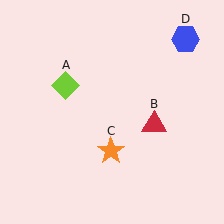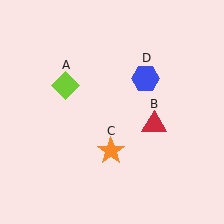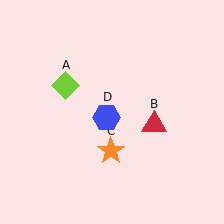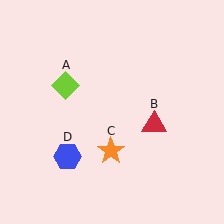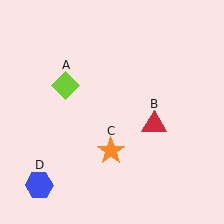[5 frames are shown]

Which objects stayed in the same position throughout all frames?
Lime diamond (object A) and red triangle (object B) and orange star (object C) remained stationary.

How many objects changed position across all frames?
1 object changed position: blue hexagon (object D).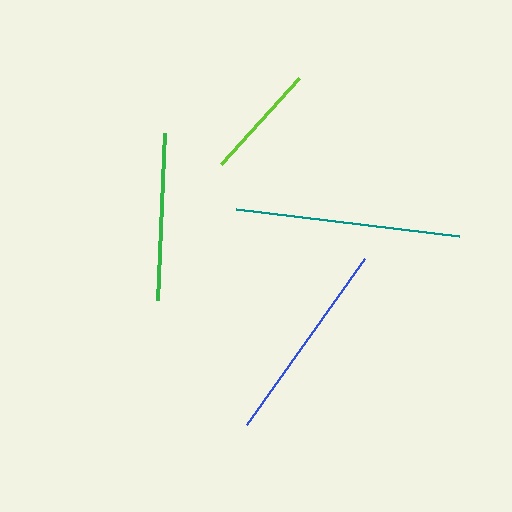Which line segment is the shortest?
The lime line is the shortest at approximately 116 pixels.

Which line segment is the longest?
The teal line is the longest at approximately 224 pixels.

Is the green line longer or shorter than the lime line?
The green line is longer than the lime line.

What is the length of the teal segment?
The teal segment is approximately 224 pixels long.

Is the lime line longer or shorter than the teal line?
The teal line is longer than the lime line.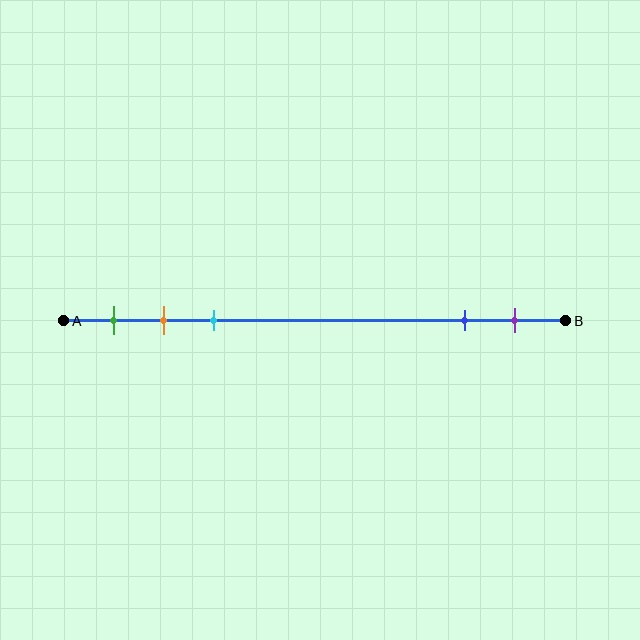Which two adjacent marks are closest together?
The orange and cyan marks are the closest adjacent pair.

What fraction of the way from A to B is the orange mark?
The orange mark is approximately 20% (0.2) of the way from A to B.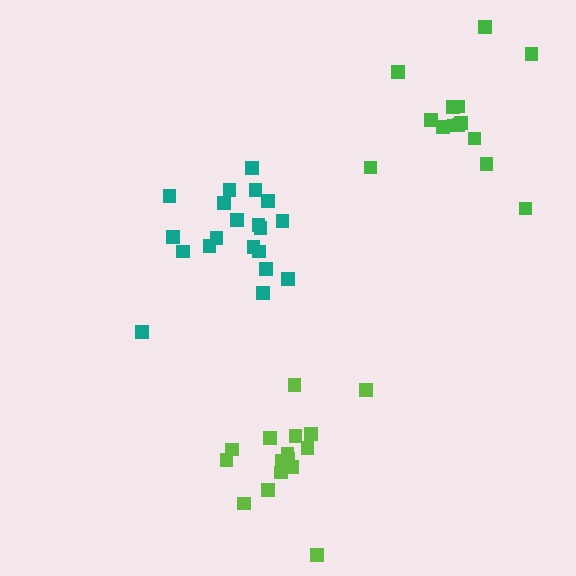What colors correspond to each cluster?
The clusters are colored: green, lime, teal.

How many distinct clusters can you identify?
There are 3 distinct clusters.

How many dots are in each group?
Group 1: 14 dots, Group 2: 16 dots, Group 3: 20 dots (50 total).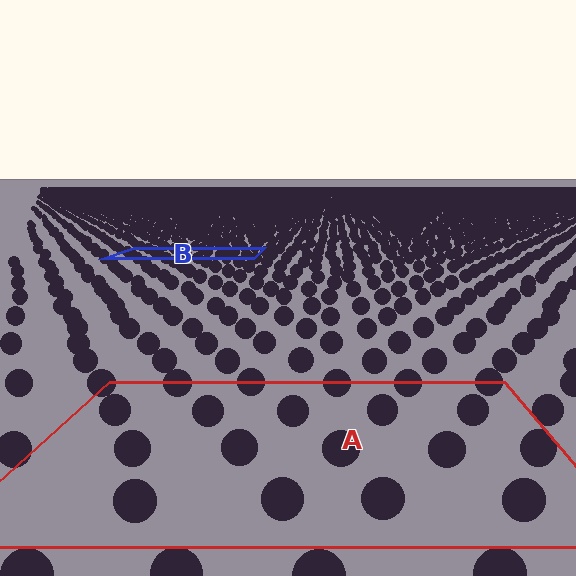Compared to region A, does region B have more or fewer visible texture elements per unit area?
Region B has more texture elements per unit area — they are packed more densely because it is farther away.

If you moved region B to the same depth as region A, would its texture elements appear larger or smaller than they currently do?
They would appear larger. At a closer depth, the same texture elements are projected at a bigger on-screen size.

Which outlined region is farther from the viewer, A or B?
Region B is farther from the viewer — the texture elements inside it appear smaller and more densely packed.